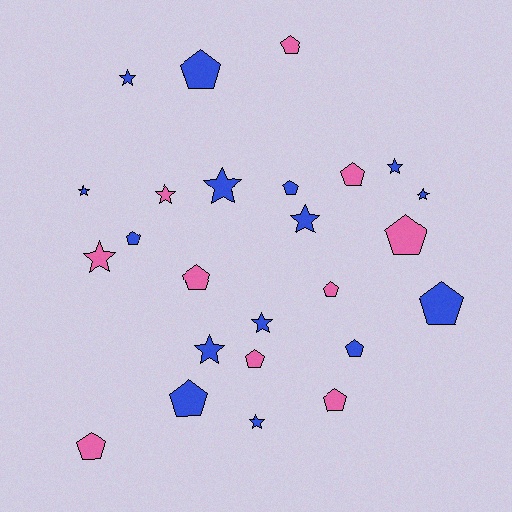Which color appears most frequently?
Blue, with 15 objects.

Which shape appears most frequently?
Pentagon, with 14 objects.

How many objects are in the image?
There are 25 objects.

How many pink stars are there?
There are 2 pink stars.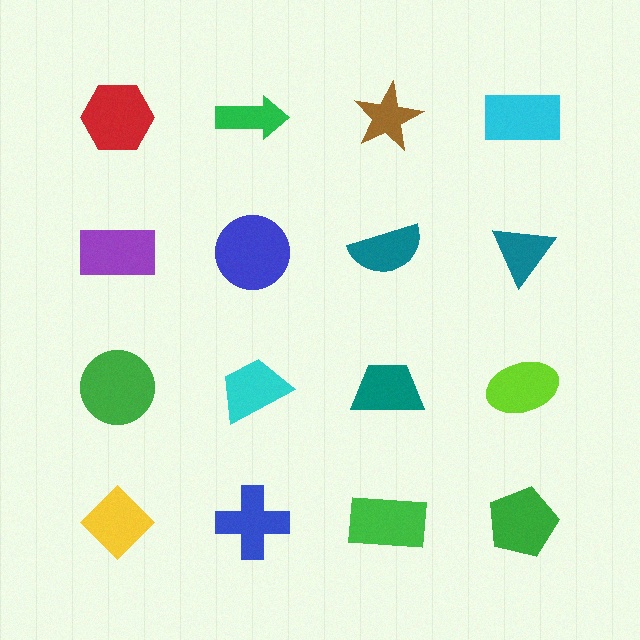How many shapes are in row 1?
4 shapes.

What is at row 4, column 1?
A yellow diamond.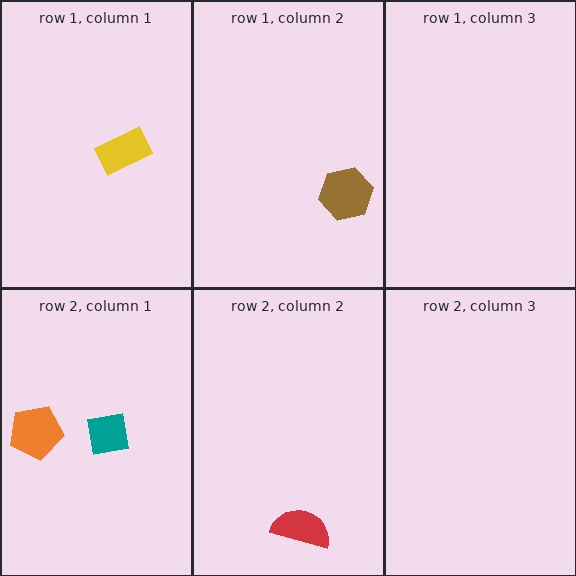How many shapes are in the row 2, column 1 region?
2.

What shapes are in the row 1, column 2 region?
The brown hexagon.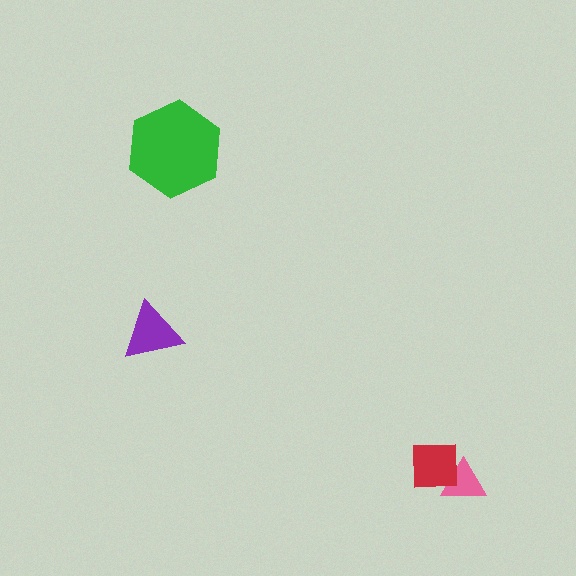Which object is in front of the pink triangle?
The red square is in front of the pink triangle.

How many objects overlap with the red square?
1 object overlaps with the red square.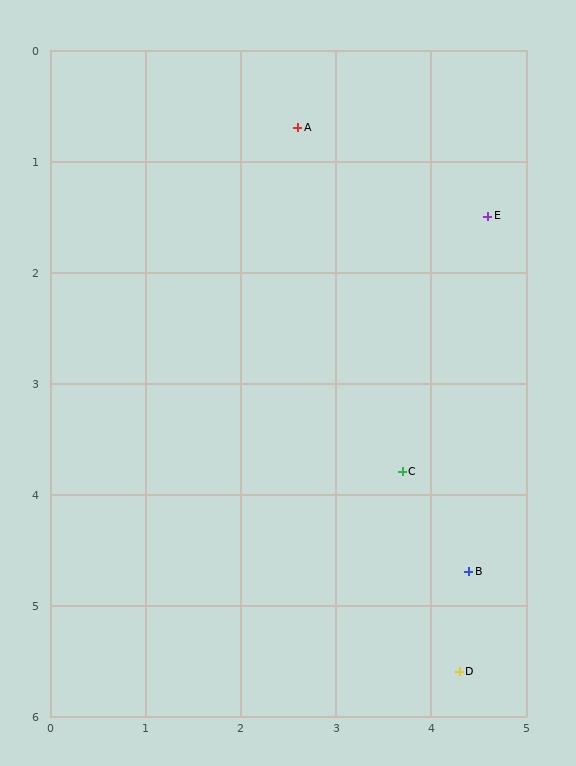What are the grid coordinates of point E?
Point E is at approximately (4.6, 1.5).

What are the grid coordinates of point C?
Point C is at approximately (3.7, 3.8).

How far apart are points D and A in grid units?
Points D and A are about 5.2 grid units apart.